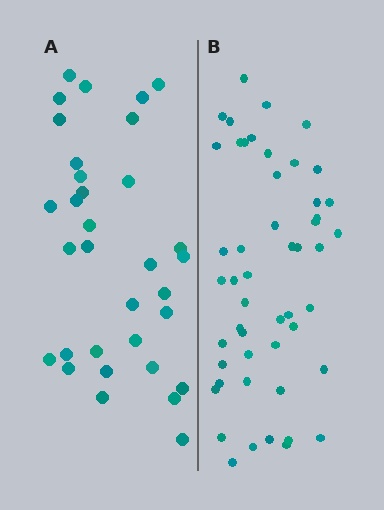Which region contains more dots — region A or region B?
Region B (the right region) has more dots.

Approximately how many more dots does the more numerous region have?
Region B has approximately 15 more dots than region A.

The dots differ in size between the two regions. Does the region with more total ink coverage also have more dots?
No. Region A has more total ink coverage because its dots are larger, but region B actually contains more individual dots. Total area can be misleading — the number of items is what matters here.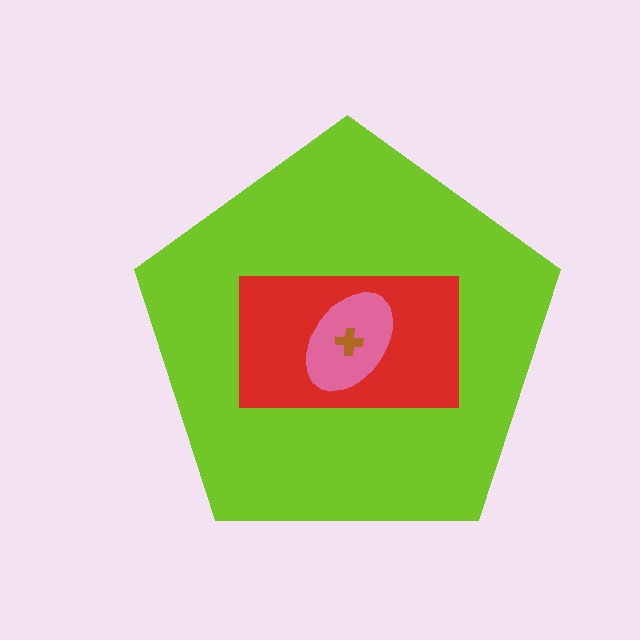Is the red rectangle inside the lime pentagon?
Yes.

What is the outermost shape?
The lime pentagon.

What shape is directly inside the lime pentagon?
The red rectangle.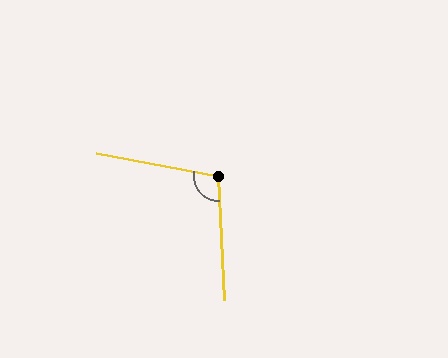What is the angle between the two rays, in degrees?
Approximately 103 degrees.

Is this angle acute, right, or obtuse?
It is obtuse.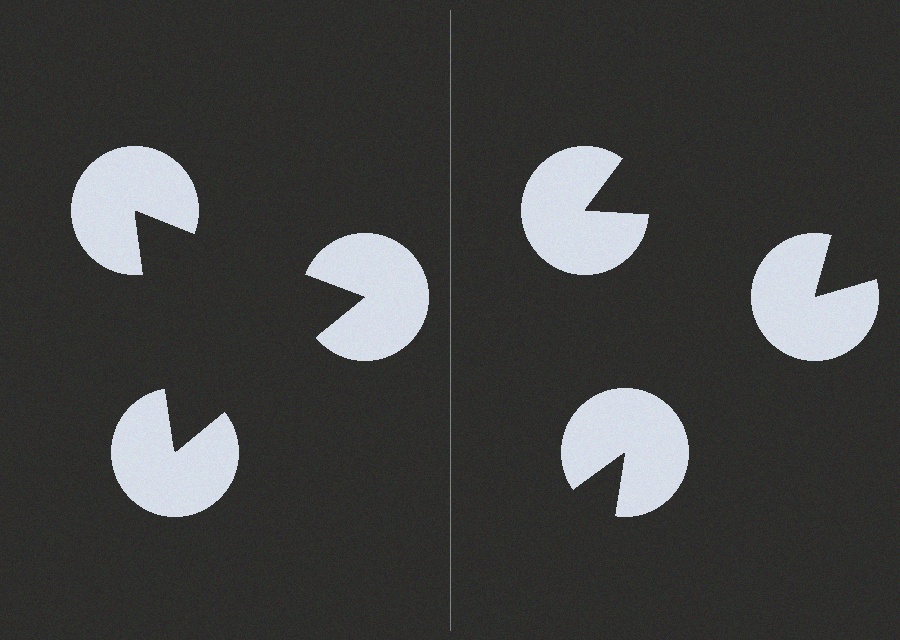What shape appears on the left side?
An illusory triangle.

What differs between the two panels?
The pac-man discs are positioned identically on both sides; only the wedge orientations differ. On the left they align to a triangle; on the right they are misaligned.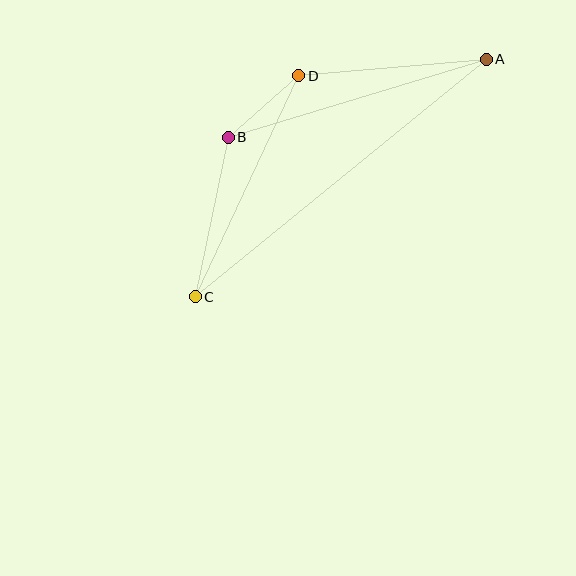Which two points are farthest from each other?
Points A and C are farthest from each other.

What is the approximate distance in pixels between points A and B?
The distance between A and B is approximately 270 pixels.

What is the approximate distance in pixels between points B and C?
The distance between B and C is approximately 163 pixels.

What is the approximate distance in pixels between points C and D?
The distance between C and D is approximately 244 pixels.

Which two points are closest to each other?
Points B and D are closest to each other.